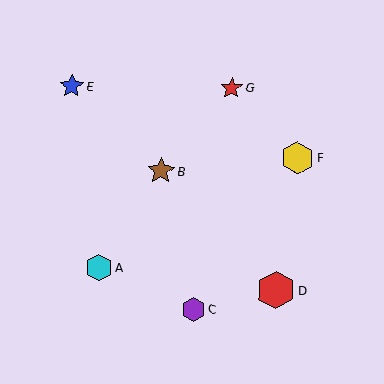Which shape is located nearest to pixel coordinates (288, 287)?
The red hexagon (labeled D) at (276, 290) is nearest to that location.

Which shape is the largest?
The red hexagon (labeled D) is the largest.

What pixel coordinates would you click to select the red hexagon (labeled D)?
Click at (276, 290) to select the red hexagon D.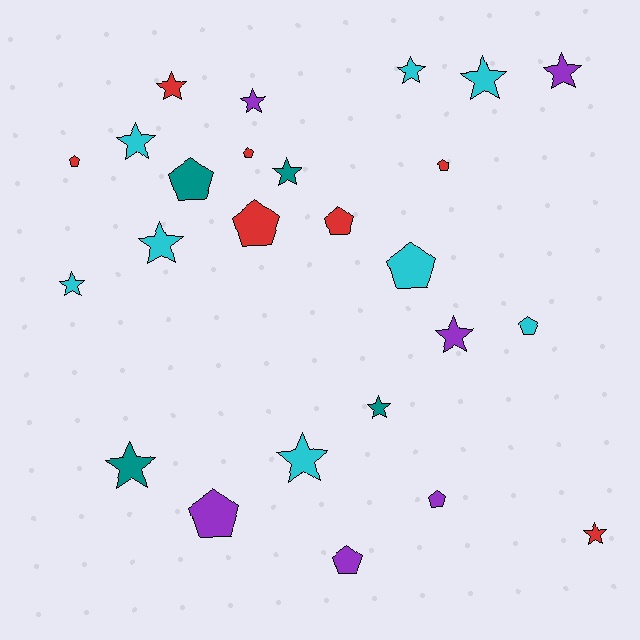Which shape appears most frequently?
Star, with 14 objects.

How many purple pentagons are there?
There are 3 purple pentagons.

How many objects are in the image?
There are 25 objects.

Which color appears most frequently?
Cyan, with 8 objects.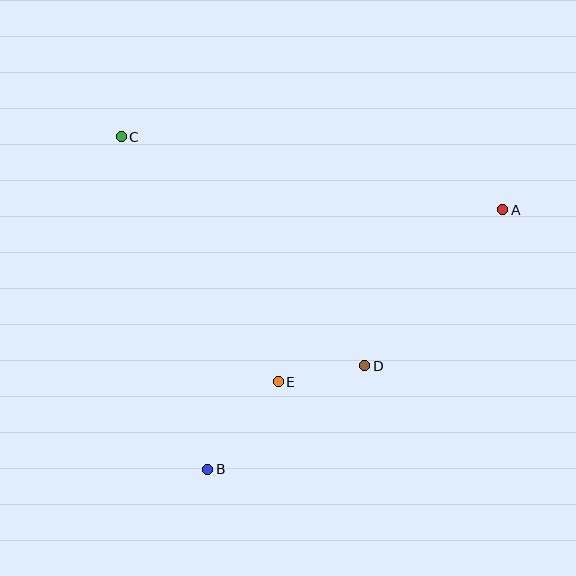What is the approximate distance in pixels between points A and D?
The distance between A and D is approximately 208 pixels.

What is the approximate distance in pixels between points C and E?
The distance between C and E is approximately 291 pixels.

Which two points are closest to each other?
Points D and E are closest to each other.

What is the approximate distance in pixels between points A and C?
The distance between A and C is approximately 388 pixels.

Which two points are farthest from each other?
Points A and B are farthest from each other.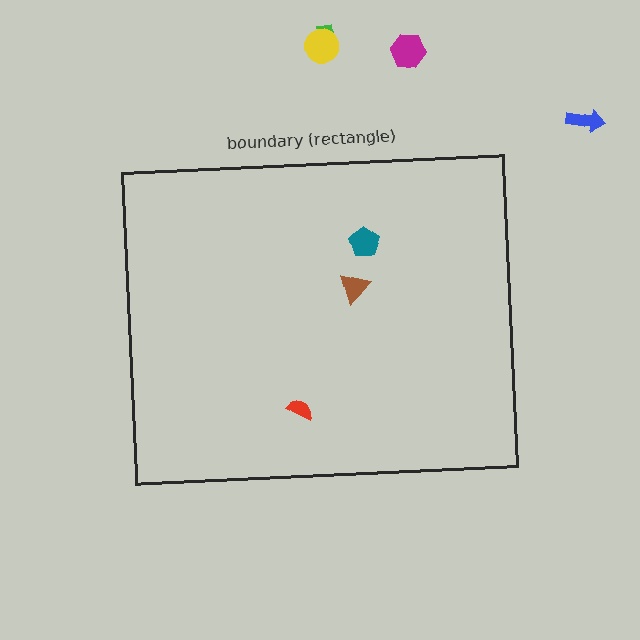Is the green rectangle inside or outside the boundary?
Outside.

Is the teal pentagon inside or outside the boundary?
Inside.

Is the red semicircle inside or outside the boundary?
Inside.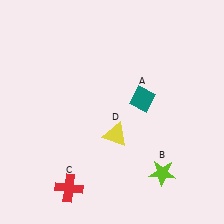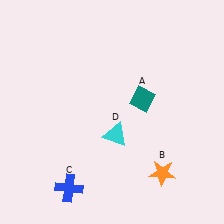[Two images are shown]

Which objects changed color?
B changed from lime to orange. C changed from red to blue. D changed from yellow to cyan.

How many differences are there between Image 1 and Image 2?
There are 3 differences between the two images.